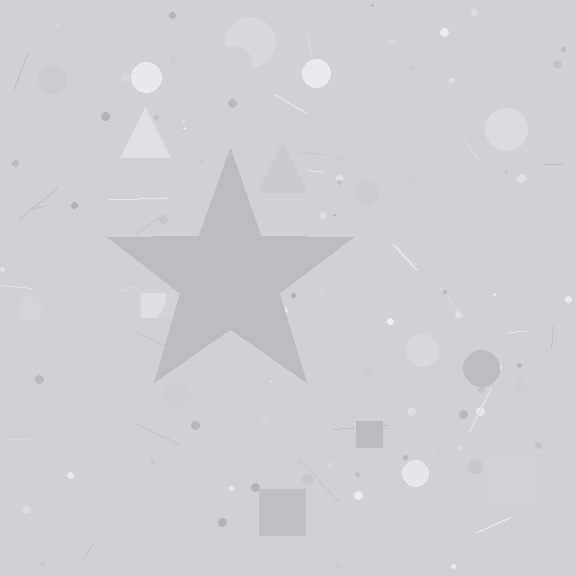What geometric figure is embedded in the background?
A star is embedded in the background.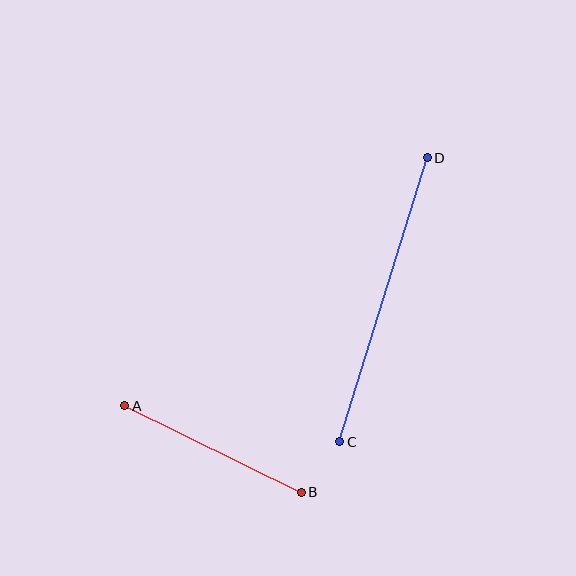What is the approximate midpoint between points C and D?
The midpoint is at approximately (383, 300) pixels.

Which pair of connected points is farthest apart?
Points C and D are farthest apart.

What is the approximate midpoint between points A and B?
The midpoint is at approximately (213, 449) pixels.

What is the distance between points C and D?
The distance is approximately 297 pixels.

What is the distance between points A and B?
The distance is approximately 196 pixels.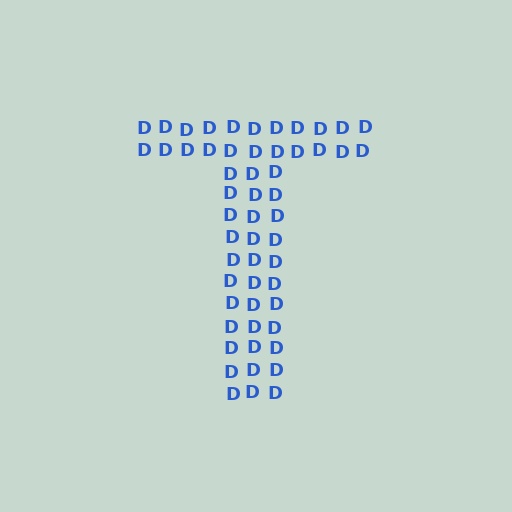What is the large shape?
The large shape is the letter T.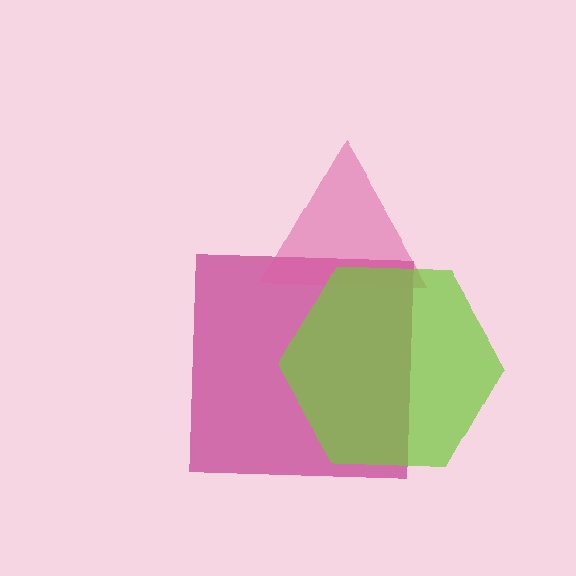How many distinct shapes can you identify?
There are 3 distinct shapes: a magenta square, a pink triangle, a lime hexagon.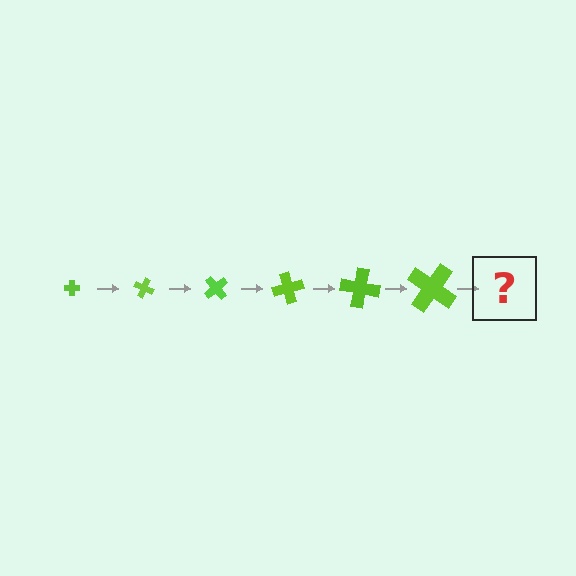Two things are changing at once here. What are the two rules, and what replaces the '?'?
The two rules are that the cross grows larger each step and it rotates 25 degrees each step. The '?' should be a cross, larger than the previous one and rotated 150 degrees from the start.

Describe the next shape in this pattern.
It should be a cross, larger than the previous one and rotated 150 degrees from the start.